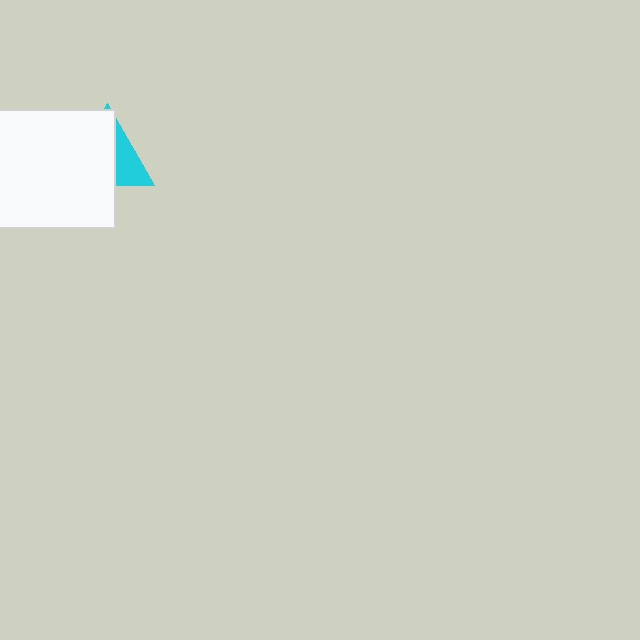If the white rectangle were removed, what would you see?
You would see the complete cyan triangle.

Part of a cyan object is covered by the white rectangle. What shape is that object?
It is a triangle.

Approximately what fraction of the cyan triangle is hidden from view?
Roughly 65% of the cyan triangle is hidden behind the white rectangle.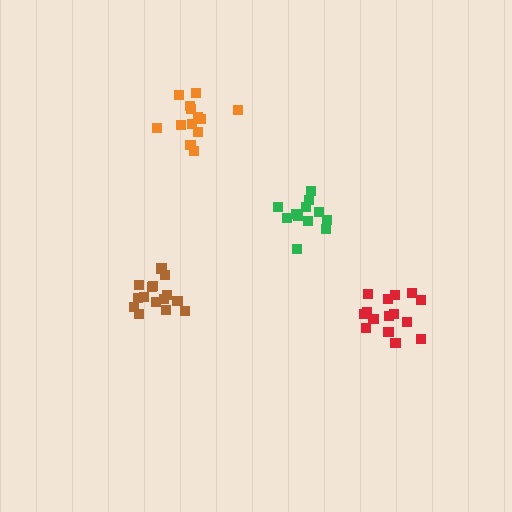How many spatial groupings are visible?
There are 4 spatial groupings.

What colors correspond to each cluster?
The clusters are colored: green, brown, orange, red.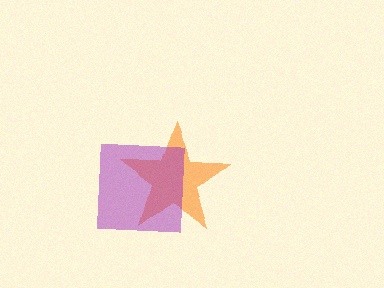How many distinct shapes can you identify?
There are 2 distinct shapes: an orange star, a purple square.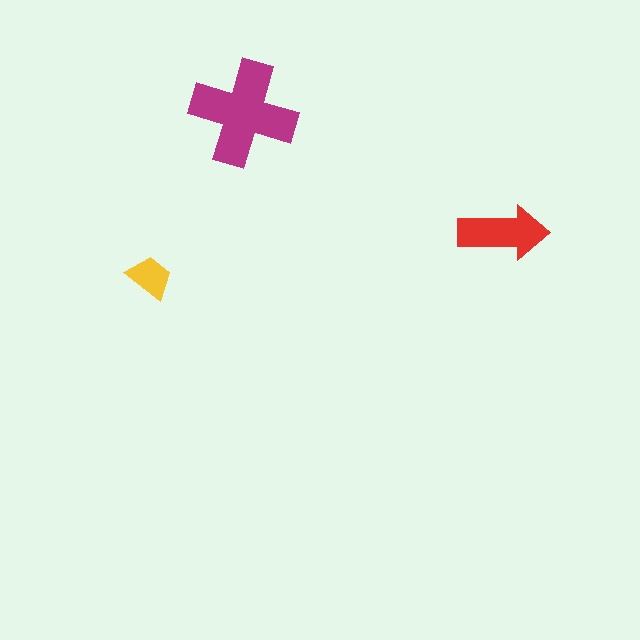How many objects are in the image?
There are 3 objects in the image.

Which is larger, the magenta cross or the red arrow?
The magenta cross.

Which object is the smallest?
The yellow trapezoid.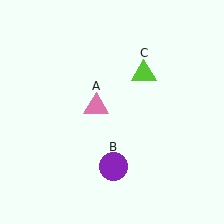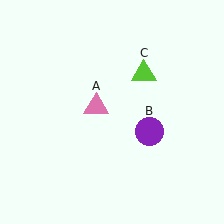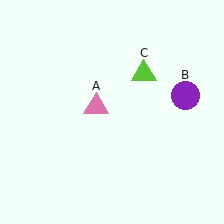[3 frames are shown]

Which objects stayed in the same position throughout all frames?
Pink triangle (object A) and lime triangle (object C) remained stationary.